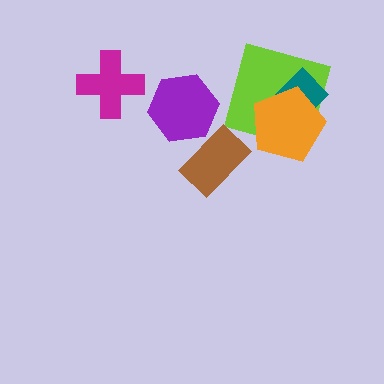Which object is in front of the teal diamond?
The orange pentagon is in front of the teal diamond.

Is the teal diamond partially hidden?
Yes, it is partially covered by another shape.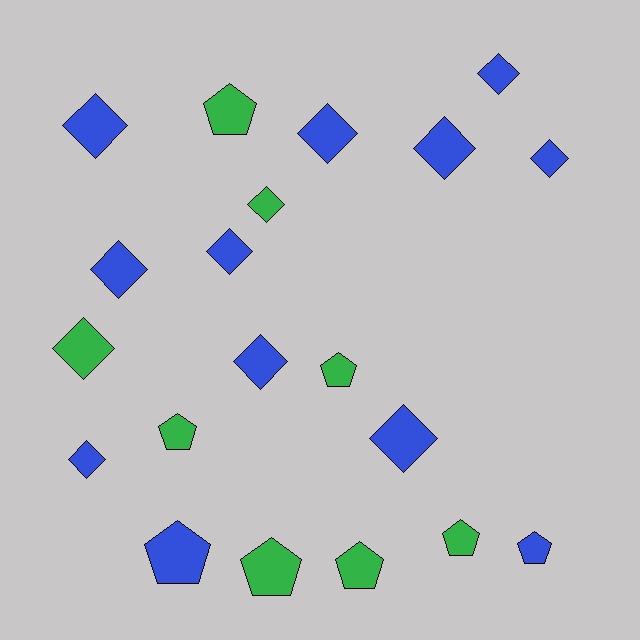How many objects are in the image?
There are 20 objects.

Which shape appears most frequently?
Diamond, with 12 objects.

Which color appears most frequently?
Blue, with 12 objects.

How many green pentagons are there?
There are 6 green pentagons.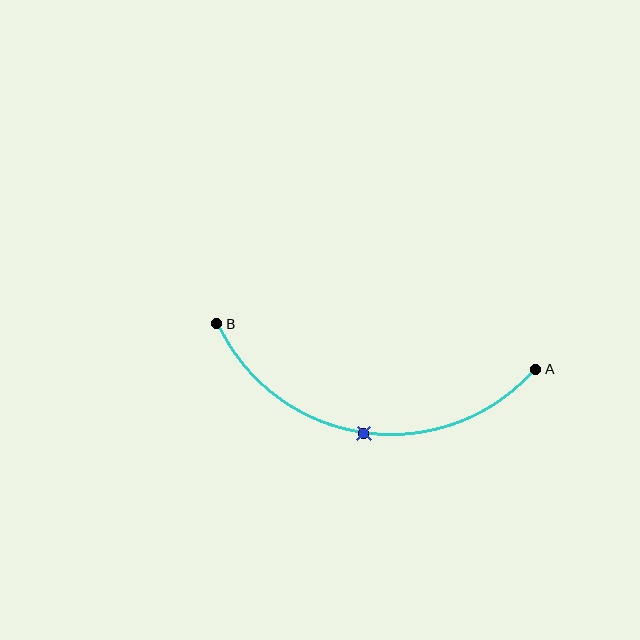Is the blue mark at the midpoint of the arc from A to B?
Yes. The blue mark lies on the arc at equal arc-length from both A and B — it is the arc midpoint.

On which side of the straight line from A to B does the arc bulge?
The arc bulges below the straight line connecting A and B.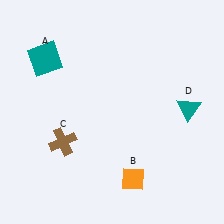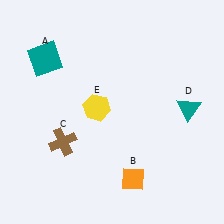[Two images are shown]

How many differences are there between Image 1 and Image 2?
There is 1 difference between the two images.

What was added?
A yellow hexagon (E) was added in Image 2.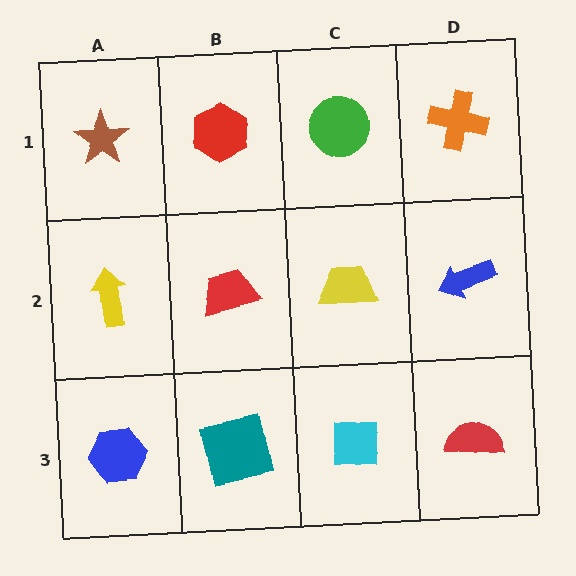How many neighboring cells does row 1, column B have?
3.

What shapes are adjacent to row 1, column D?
A blue arrow (row 2, column D), a green circle (row 1, column C).